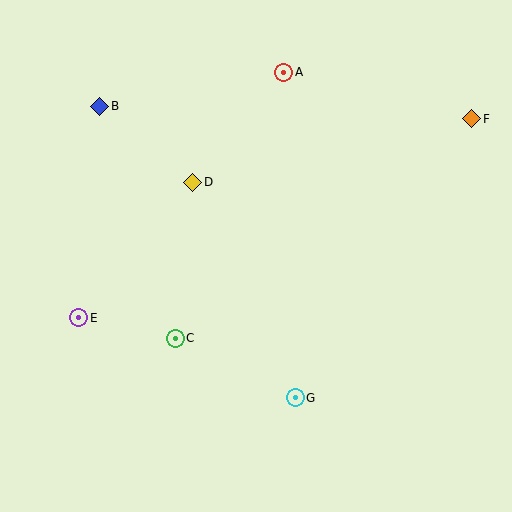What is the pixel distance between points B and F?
The distance between B and F is 372 pixels.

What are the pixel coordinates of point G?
Point G is at (295, 398).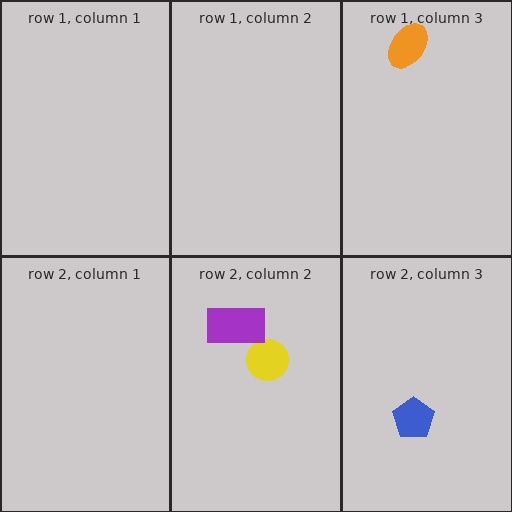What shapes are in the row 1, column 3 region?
The orange ellipse.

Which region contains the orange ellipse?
The row 1, column 3 region.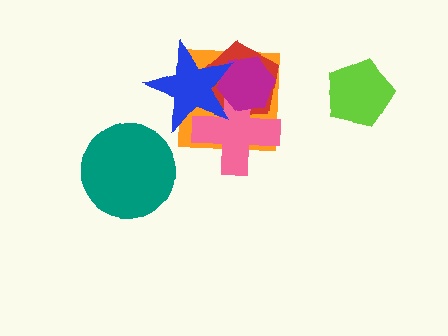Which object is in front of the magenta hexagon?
The blue star is in front of the magenta hexagon.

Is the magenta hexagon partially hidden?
Yes, it is partially covered by another shape.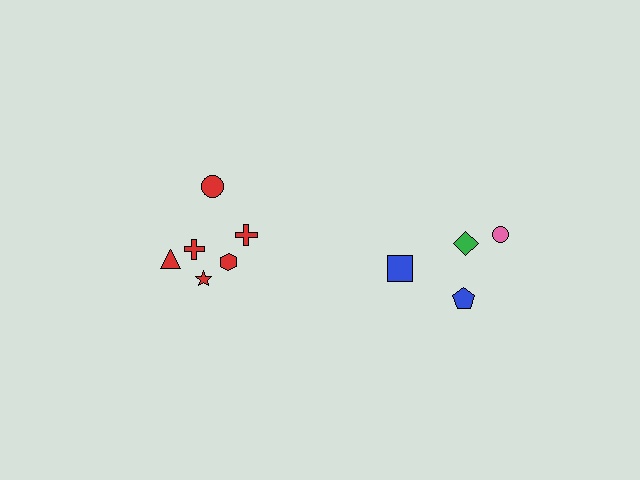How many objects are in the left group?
There are 6 objects.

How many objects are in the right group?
There are 4 objects.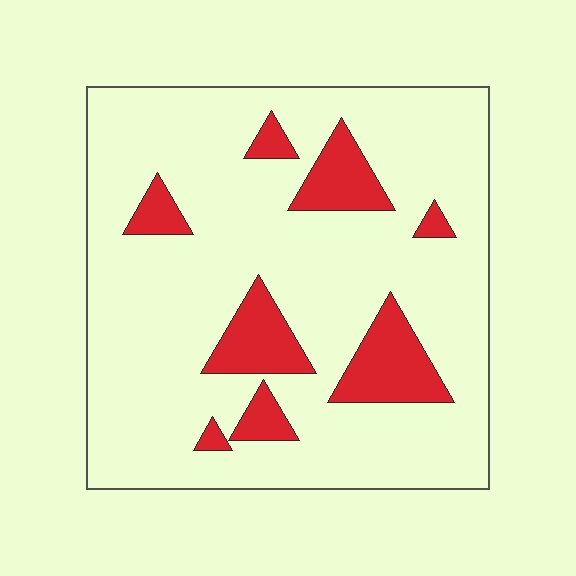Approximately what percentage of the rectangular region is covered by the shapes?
Approximately 15%.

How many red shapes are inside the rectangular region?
8.